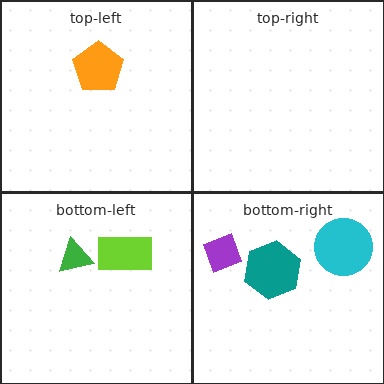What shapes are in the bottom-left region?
The green triangle, the lime rectangle.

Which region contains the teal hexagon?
The bottom-right region.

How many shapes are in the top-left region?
1.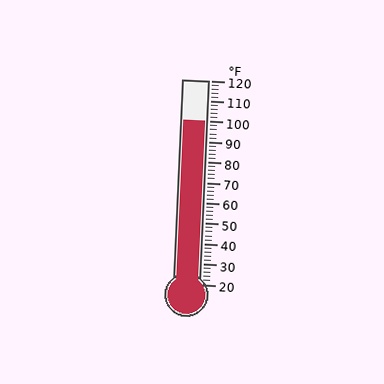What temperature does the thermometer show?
The thermometer shows approximately 100°F.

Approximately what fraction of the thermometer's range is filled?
The thermometer is filled to approximately 80% of its range.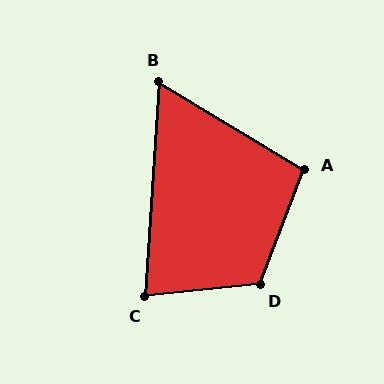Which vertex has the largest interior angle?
D, at approximately 117 degrees.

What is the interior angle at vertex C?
Approximately 80 degrees (acute).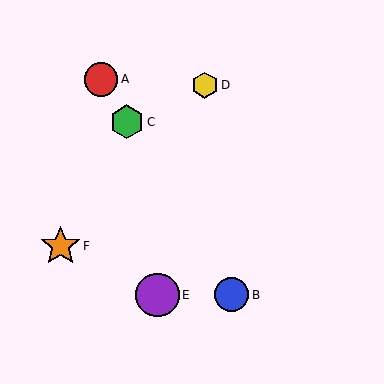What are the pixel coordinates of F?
Object F is at (60, 246).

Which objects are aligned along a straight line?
Objects A, B, C are aligned along a straight line.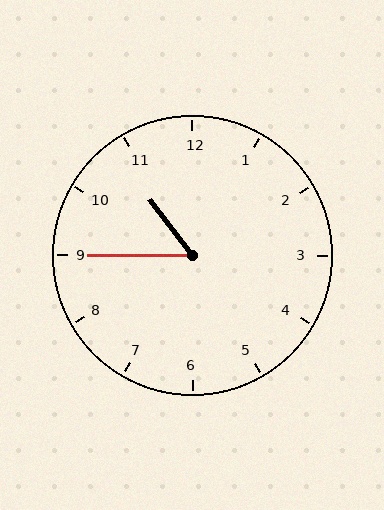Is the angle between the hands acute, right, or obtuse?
It is acute.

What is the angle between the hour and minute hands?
Approximately 52 degrees.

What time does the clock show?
10:45.